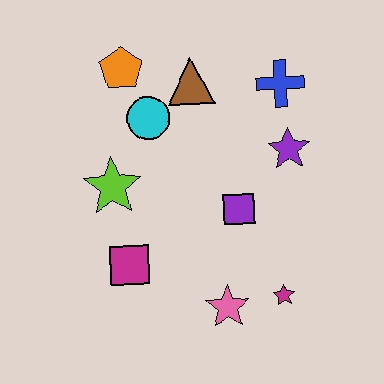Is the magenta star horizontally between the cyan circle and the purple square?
No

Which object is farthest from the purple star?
The magenta square is farthest from the purple star.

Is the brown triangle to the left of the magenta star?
Yes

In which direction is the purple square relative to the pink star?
The purple square is above the pink star.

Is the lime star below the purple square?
No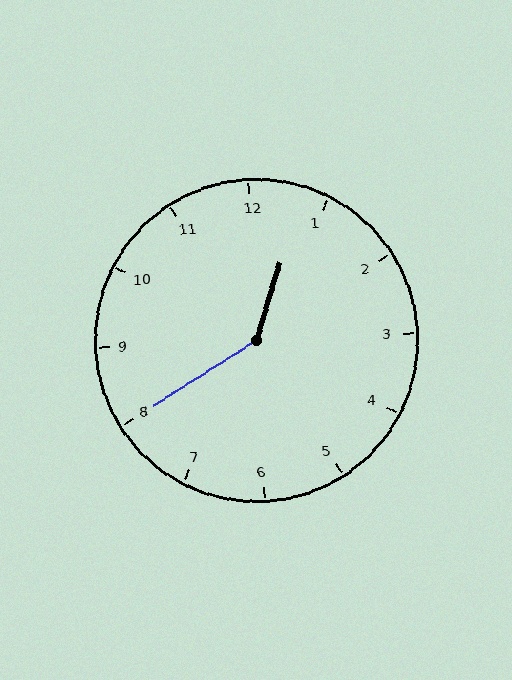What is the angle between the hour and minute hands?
Approximately 140 degrees.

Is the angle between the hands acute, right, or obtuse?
It is obtuse.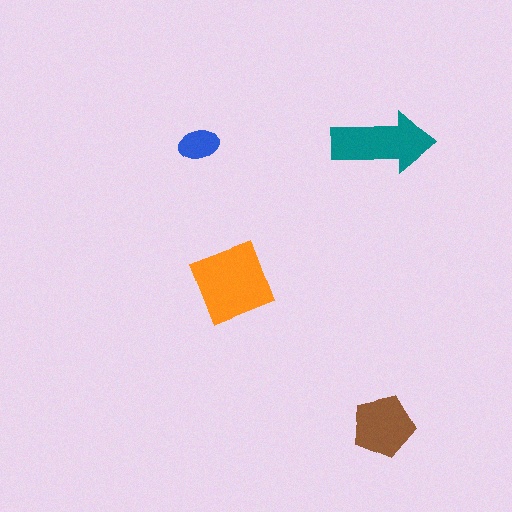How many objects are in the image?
There are 4 objects in the image.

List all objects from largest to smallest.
The orange diamond, the teal arrow, the brown pentagon, the blue ellipse.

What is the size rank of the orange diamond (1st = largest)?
1st.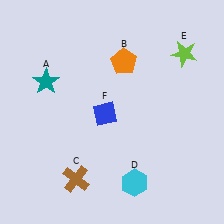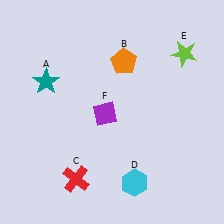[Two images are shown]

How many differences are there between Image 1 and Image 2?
There are 2 differences between the two images.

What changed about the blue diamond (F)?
In Image 1, F is blue. In Image 2, it changed to purple.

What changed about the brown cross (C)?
In Image 1, C is brown. In Image 2, it changed to red.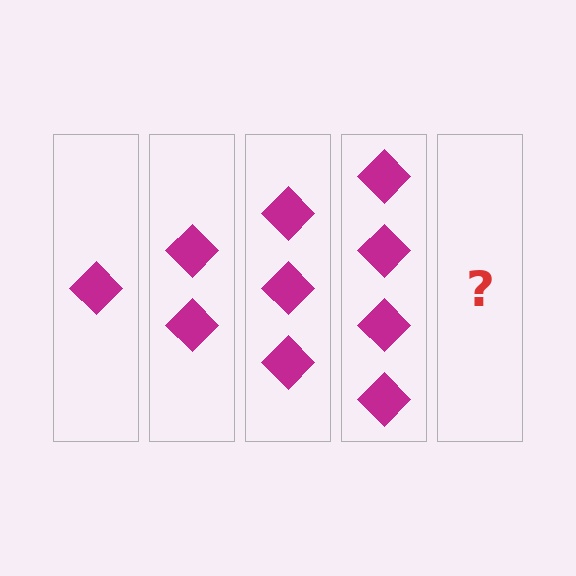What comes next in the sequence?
The next element should be 5 diamonds.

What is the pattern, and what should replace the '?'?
The pattern is that each step adds one more diamond. The '?' should be 5 diamonds.